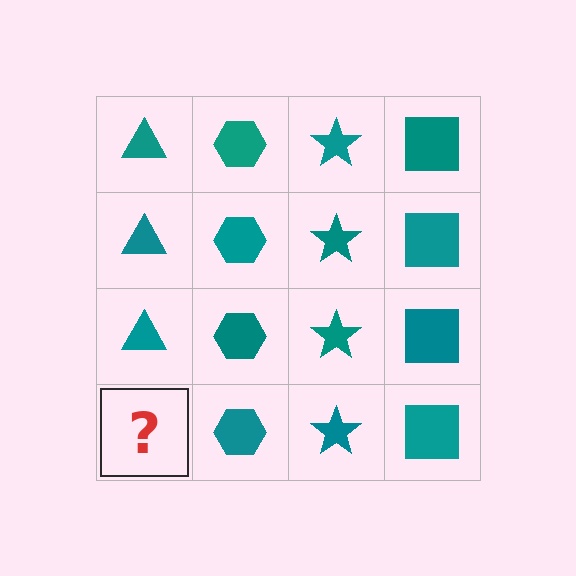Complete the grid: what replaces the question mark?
The question mark should be replaced with a teal triangle.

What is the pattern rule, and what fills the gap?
The rule is that each column has a consistent shape. The gap should be filled with a teal triangle.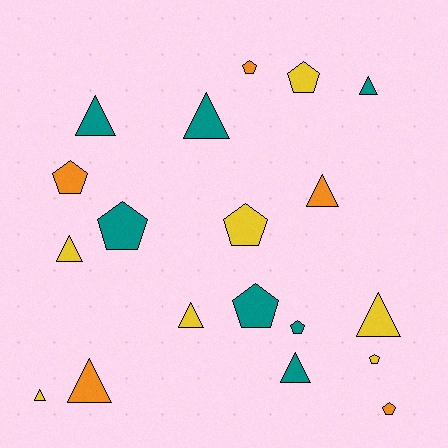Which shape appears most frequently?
Triangle, with 10 objects.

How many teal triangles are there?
There are 4 teal triangles.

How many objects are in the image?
There are 19 objects.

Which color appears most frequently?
Teal, with 7 objects.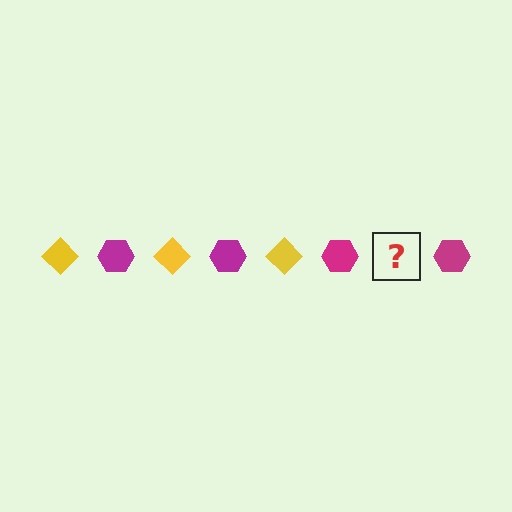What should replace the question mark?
The question mark should be replaced with a yellow diamond.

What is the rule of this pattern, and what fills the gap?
The rule is that the pattern alternates between yellow diamond and magenta hexagon. The gap should be filled with a yellow diamond.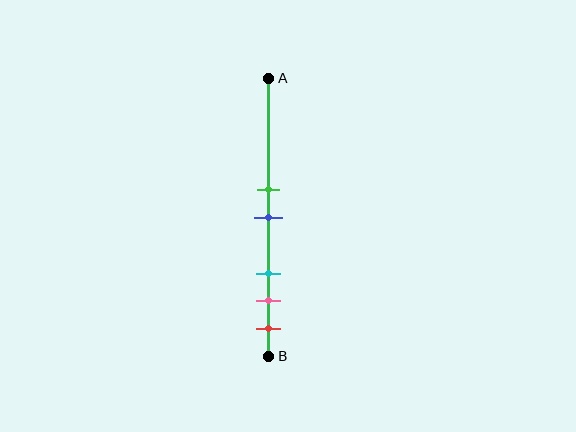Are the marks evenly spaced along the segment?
No, the marks are not evenly spaced.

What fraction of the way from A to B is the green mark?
The green mark is approximately 40% (0.4) of the way from A to B.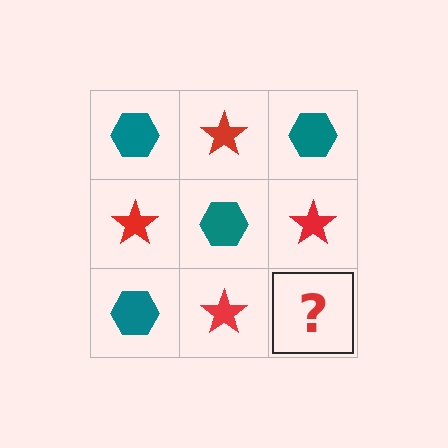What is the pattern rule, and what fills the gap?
The rule is that it alternates teal hexagon and red star in a checkerboard pattern. The gap should be filled with a teal hexagon.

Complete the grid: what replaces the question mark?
The question mark should be replaced with a teal hexagon.